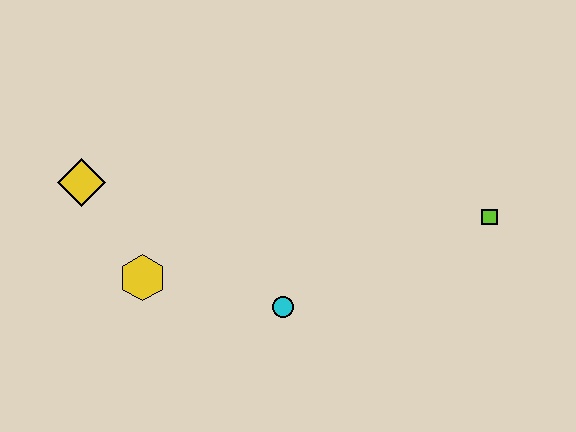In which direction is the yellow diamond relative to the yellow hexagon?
The yellow diamond is above the yellow hexagon.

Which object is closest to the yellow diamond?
The yellow hexagon is closest to the yellow diamond.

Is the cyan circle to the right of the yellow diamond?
Yes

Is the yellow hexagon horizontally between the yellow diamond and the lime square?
Yes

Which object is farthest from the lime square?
The yellow diamond is farthest from the lime square.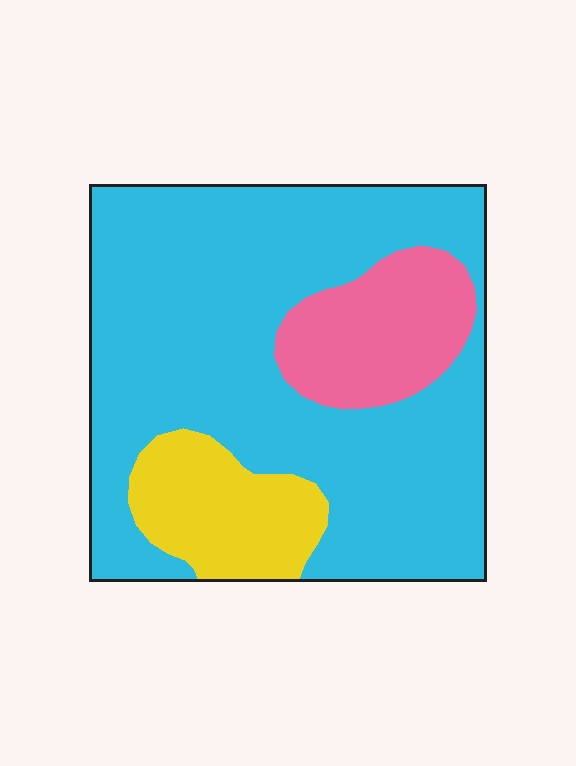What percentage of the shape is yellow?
Yellow covers 14% of the shape.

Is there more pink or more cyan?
Cyan.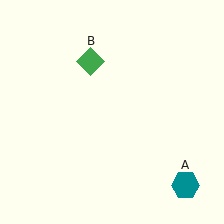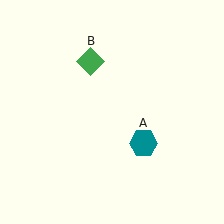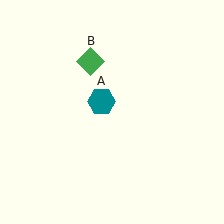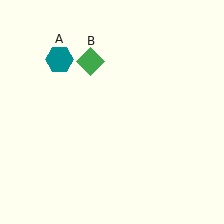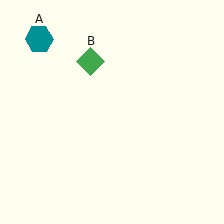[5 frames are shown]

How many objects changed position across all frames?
1 object changed position: teal hexagon (object A).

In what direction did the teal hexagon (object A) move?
The teal hexagon (object A) moved up and to the left.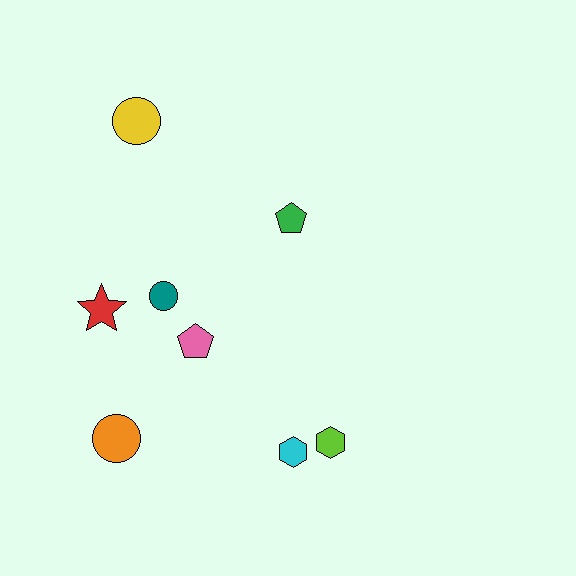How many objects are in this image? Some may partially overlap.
There are 8 objects.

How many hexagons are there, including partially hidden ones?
There are 2 hexagons.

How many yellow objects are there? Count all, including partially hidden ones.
There is 1 yellow object.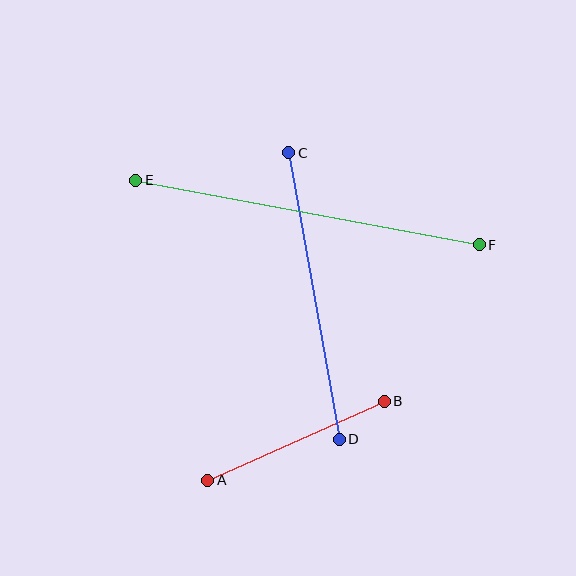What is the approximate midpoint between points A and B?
The midpoint is at approximately (296, 441) pixels.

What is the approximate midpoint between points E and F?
The midpoint is at approximately (307, 212) pixels.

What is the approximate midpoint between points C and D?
The midpoint is at approximately (314, 296) pixels.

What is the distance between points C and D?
The distance is approximately 291 pixels.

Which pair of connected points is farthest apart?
Points E and F are farthest apart.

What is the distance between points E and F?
The distance is approximately 350 pixels.